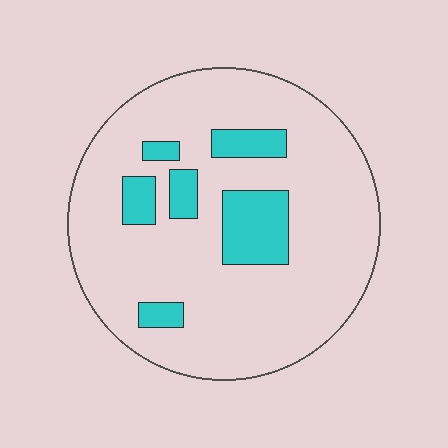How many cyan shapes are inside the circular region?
6.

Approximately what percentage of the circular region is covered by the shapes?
Approximately 15%.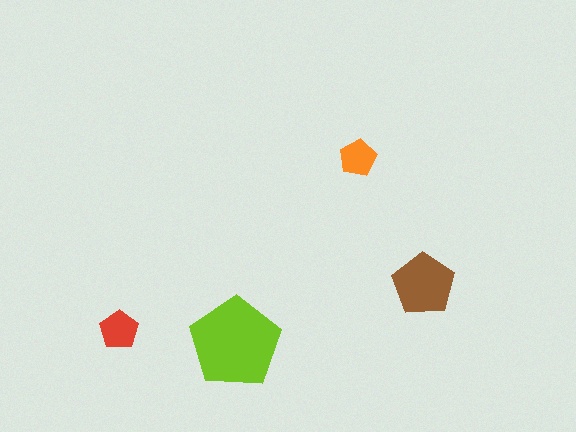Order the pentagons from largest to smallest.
the lime one, the brown one, the red one, the orange one.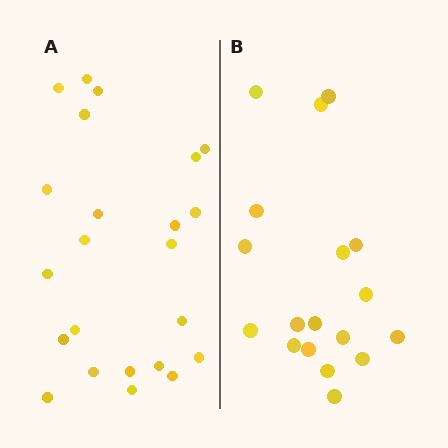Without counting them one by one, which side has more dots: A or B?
Region A (the left region) has more dots.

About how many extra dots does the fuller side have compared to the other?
Region A has about 5 more dots than region B.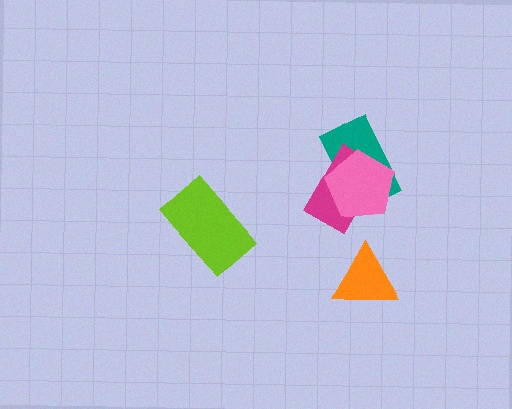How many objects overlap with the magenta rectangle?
2 objects overlap with the magenta rectangle.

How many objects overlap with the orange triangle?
0 objects overlap with the orange triangle.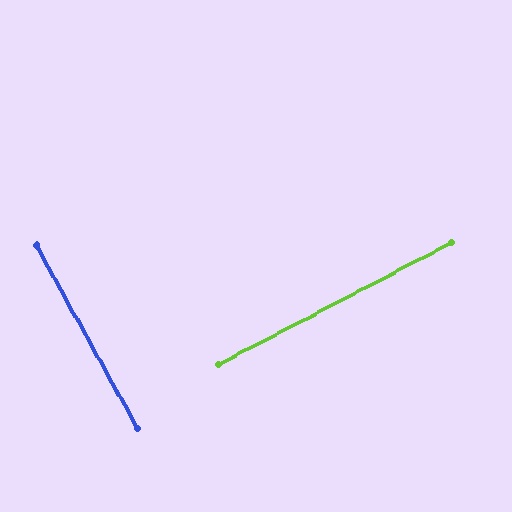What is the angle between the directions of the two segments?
Approximately 89 degrees.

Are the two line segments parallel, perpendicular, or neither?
Perpendicular — they meet at approximately 89°.